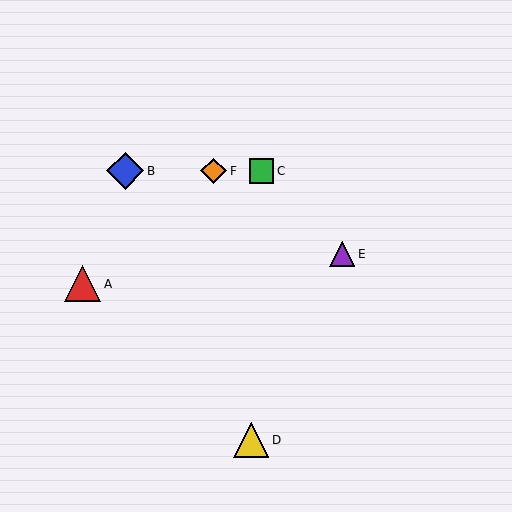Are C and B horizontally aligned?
Yes, both are at y≈171.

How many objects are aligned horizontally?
3 objects (B, C, F) are aligned horizontally.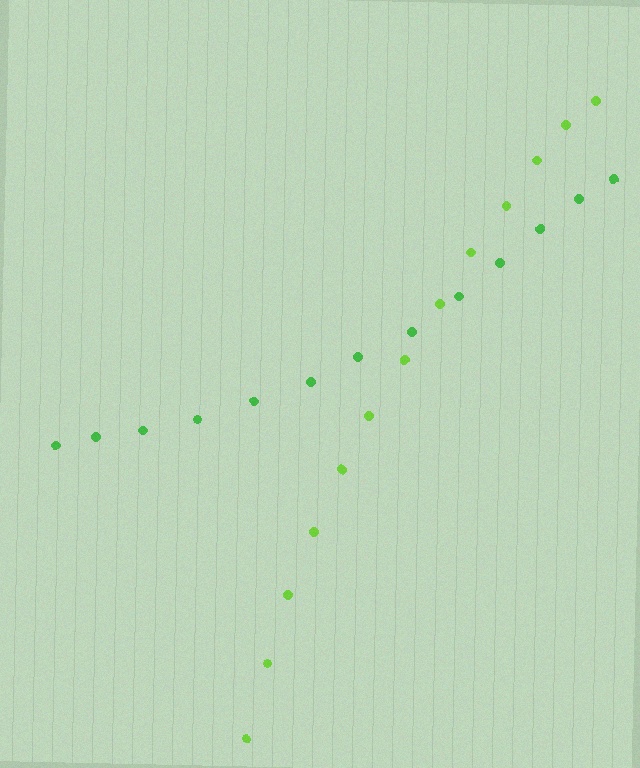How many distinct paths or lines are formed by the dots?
There are 2 distinct paths.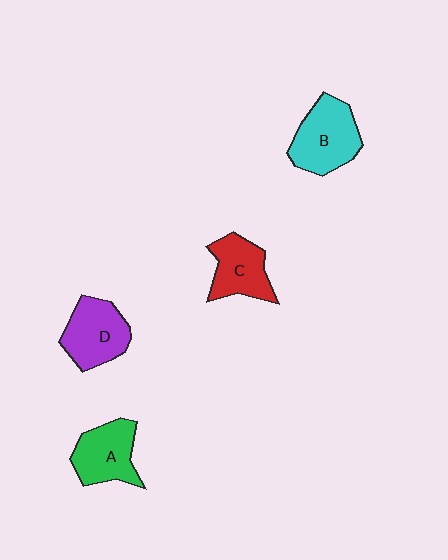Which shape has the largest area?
Shape B (cyan).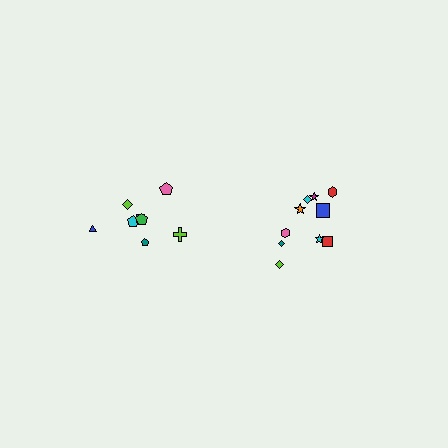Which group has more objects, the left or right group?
The right group.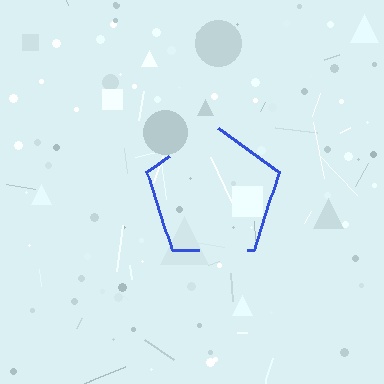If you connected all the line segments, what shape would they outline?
They would outline a pentagon.